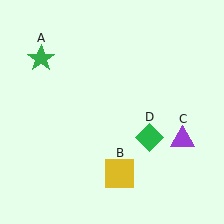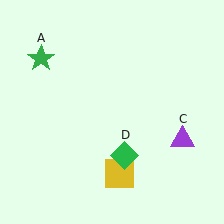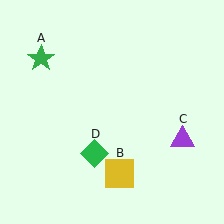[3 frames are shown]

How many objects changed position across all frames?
1 object changed position: green diamond (object D).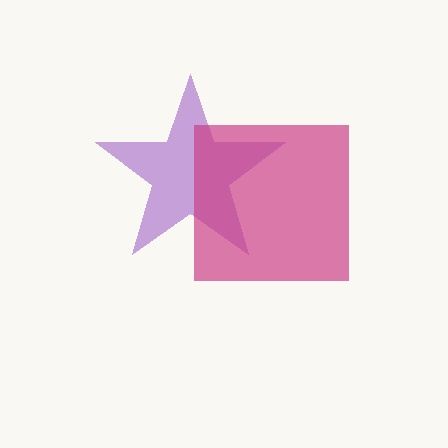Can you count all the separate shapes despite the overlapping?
Yes, there are 2 separate shapes.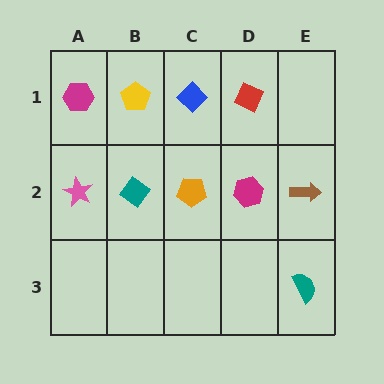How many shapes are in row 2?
5 shapes.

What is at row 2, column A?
A pink star.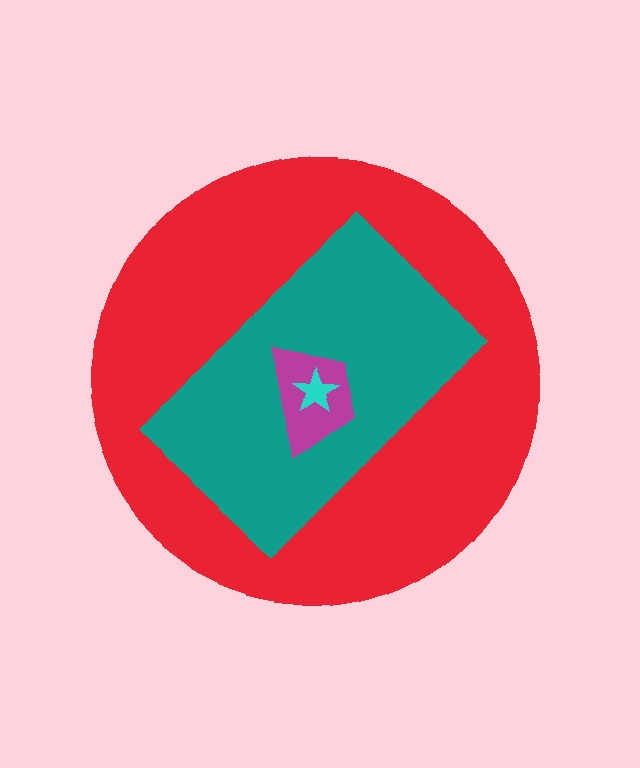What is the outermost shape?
The red circle.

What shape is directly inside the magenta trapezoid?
The cyan star.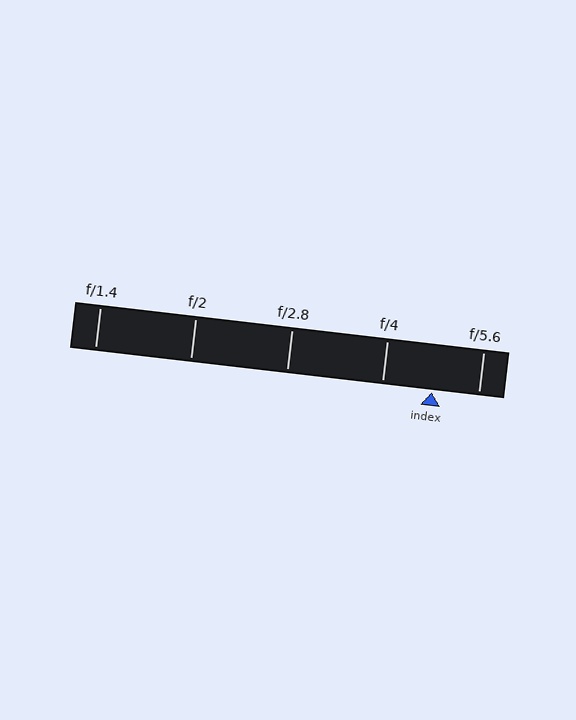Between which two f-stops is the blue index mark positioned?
The index mark is between f/4 and f/5.6.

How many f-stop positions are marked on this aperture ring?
There are 5 f-stop positions marked.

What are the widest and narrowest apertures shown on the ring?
The widest aperture shown is f/1.4 and the narrowest is f/5.6.